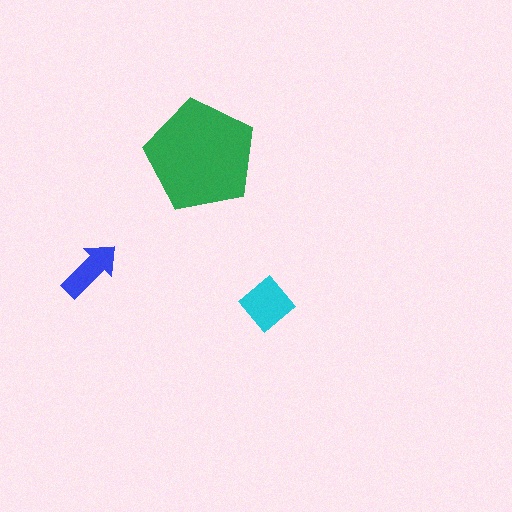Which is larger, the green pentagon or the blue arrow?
The green pentagon.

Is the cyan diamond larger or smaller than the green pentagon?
Smaller.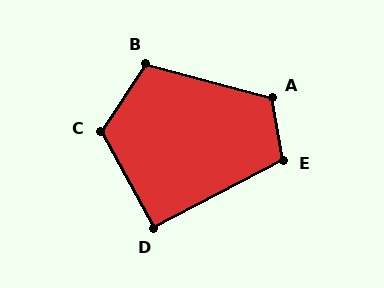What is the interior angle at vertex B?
Approximately 109 degrees (obtuse).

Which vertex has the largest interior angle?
C, at approximately 117 degrees.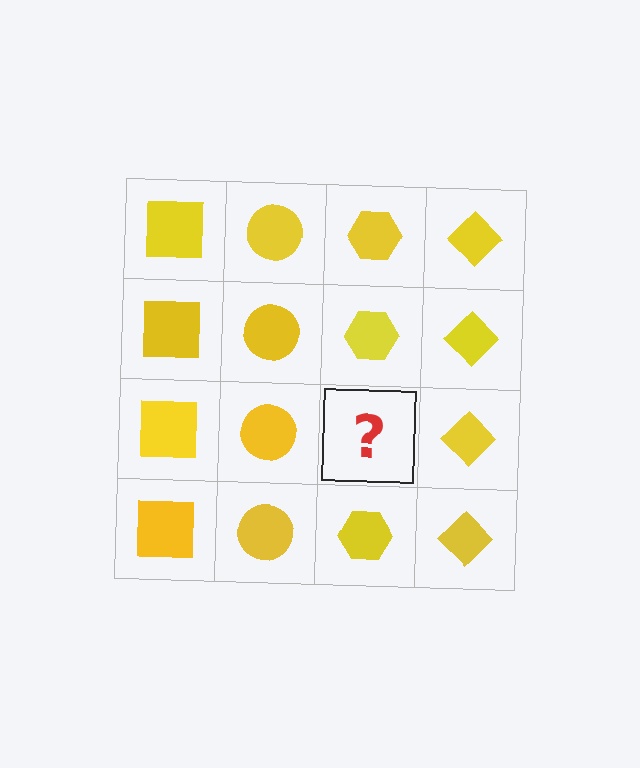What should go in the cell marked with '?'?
The missing cell should contain a yellow hexagon.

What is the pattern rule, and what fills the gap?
The rule is that each column has a consistent shape. The gap should be filled with a yellow hexagon.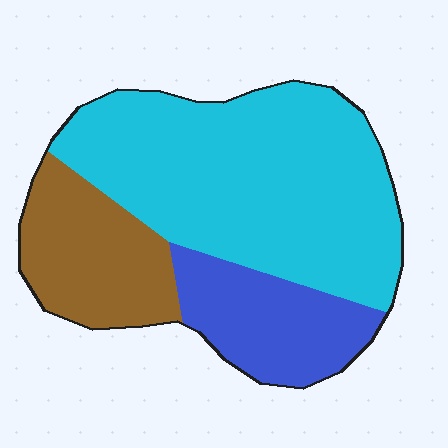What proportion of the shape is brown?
Brown takes up about one fifth (1/5) of the shape.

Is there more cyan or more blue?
Cyan.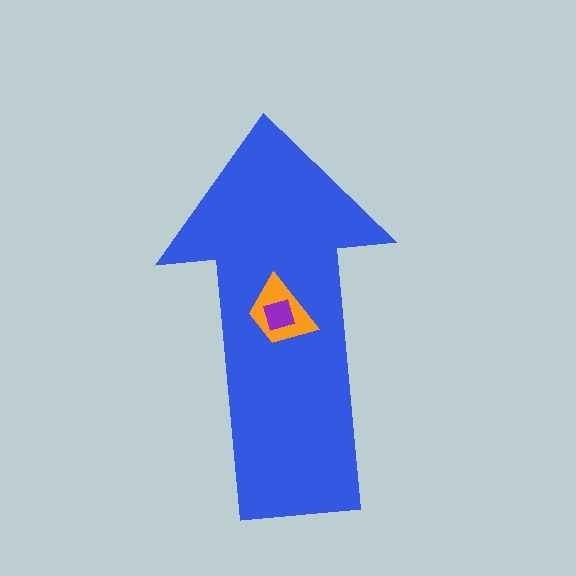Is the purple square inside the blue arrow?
Yes.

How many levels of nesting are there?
3.